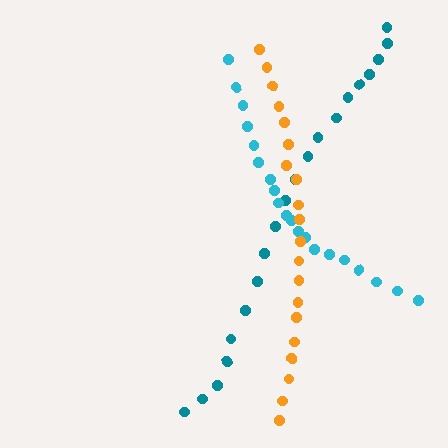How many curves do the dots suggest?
There are 3 distinct paths.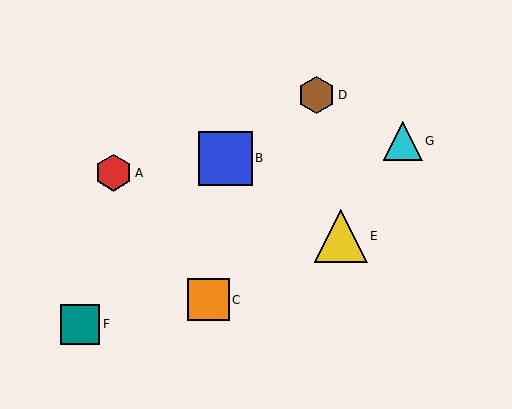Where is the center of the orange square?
The center of the orange square is at (208, 300).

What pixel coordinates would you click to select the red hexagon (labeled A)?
Click at (114, 173) to select the red hexagon A.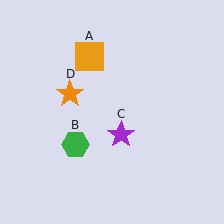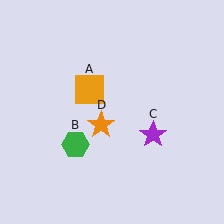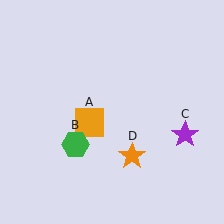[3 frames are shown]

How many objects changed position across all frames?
3 objects changed position: orange square (object A), purple star (object C), orange star (object D).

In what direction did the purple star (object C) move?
The purple star (object C) moved right.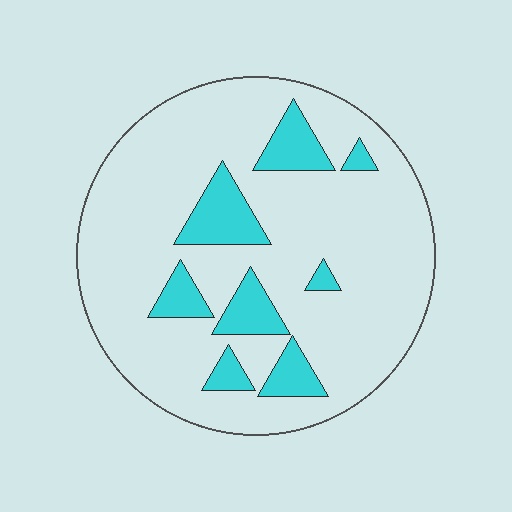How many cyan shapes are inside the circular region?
8.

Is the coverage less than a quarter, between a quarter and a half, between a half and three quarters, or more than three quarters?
Less than a quarter.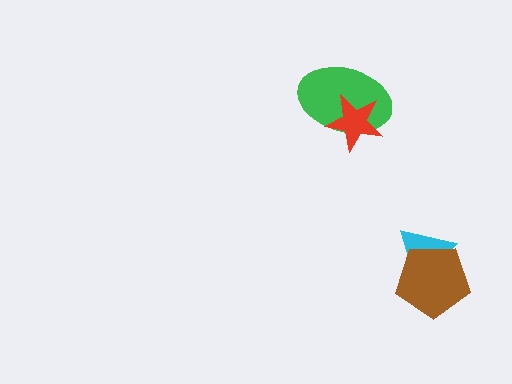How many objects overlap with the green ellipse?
1 object overlaps with the green ellipse.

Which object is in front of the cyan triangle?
The brown pentagon is in front of the cyan triangle.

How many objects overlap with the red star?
1 object overlaps with the red star.